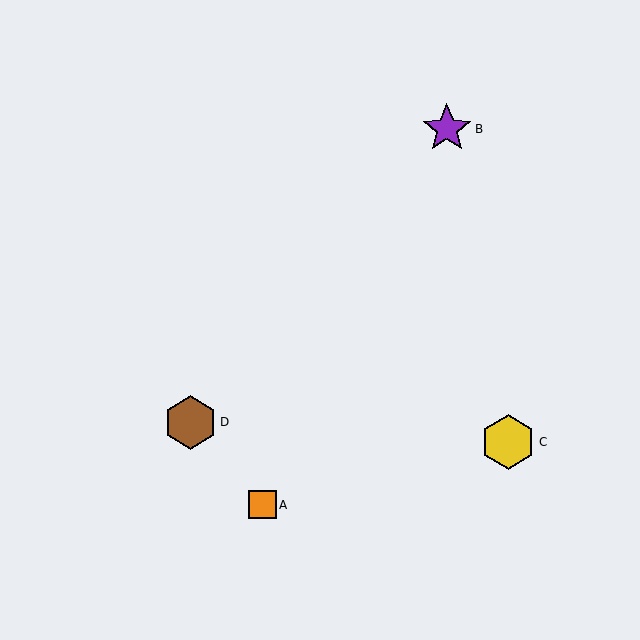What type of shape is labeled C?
Shape C is a yellow hexagon.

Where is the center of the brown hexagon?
The center of the brown hexagon is at (190, 422).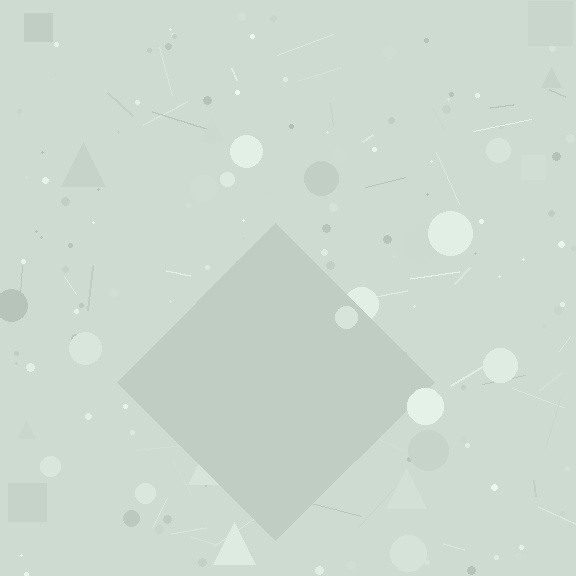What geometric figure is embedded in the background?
A diamond is embedded in the background.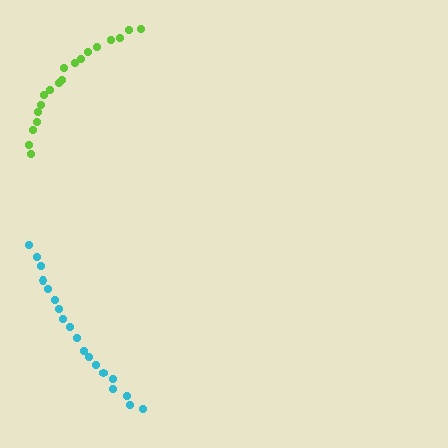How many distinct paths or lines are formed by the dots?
There are 2 distinct paths.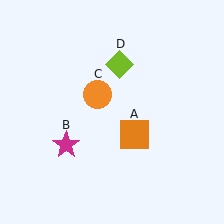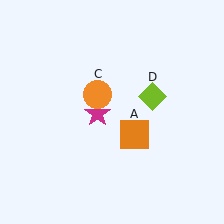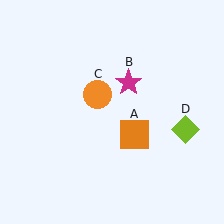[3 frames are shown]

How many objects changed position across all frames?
2 objects changed position: magenta star (object B), lime diamond (object D).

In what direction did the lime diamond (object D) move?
The lime diamond (object D) moved down and to the right.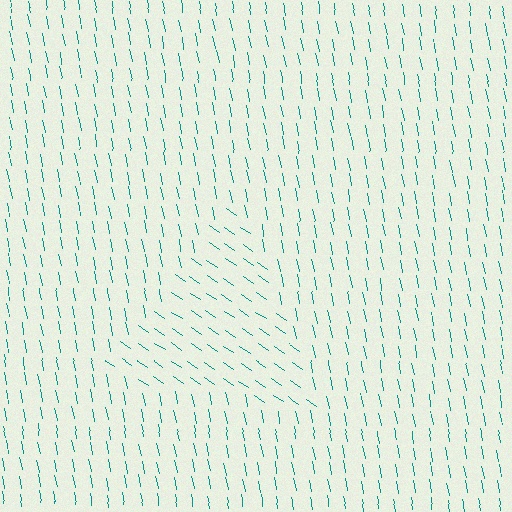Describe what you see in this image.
The image is filled with small teal line segments. A triangle region in the image has lines oriented differently from the surrounding lines, creating a visible texture boundary.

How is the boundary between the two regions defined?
The boundary is defined purely by a change in line orientation (approximately 45 degrees difference). All lines are the same color and thickness.